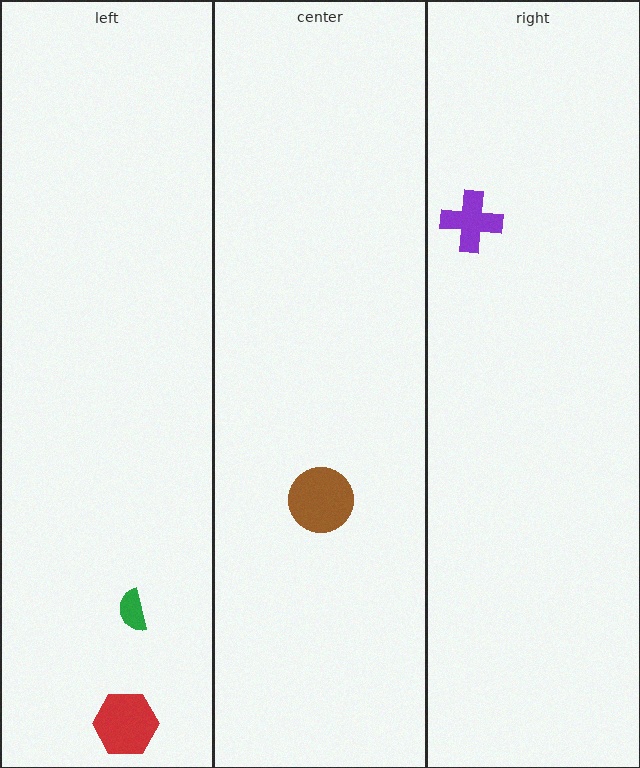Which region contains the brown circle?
The center region.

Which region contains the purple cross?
The right region.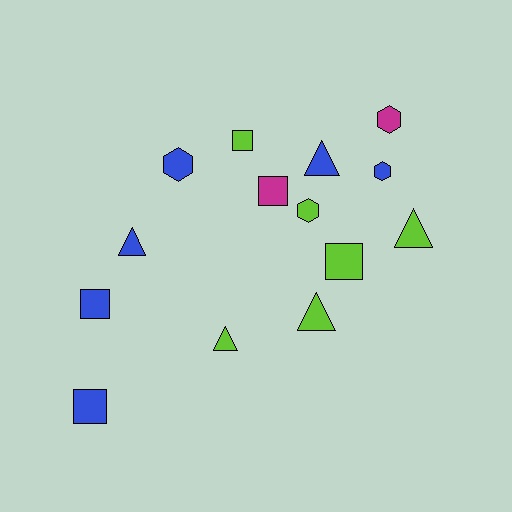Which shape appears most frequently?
Triangle, with 5 objects.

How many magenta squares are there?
There is 1 magenta square.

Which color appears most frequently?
Lime, with 6 objects.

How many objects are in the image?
There are 14 objects.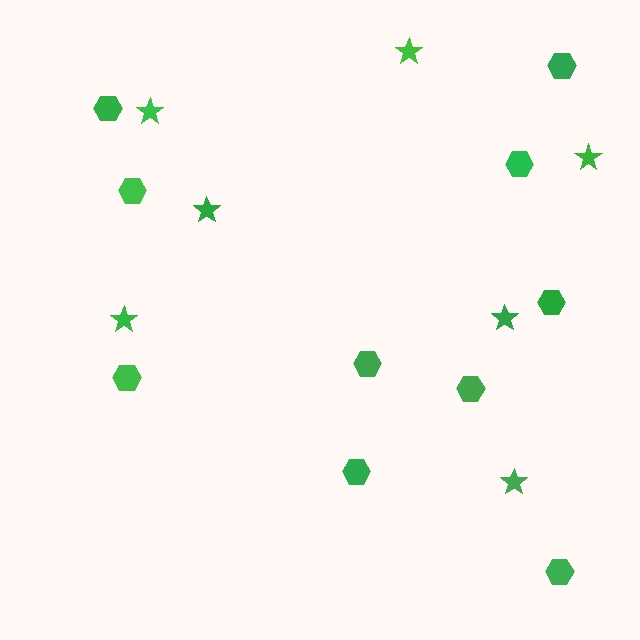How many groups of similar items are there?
There are 2 groups: one group of stars (7) and one group of hexagons (10).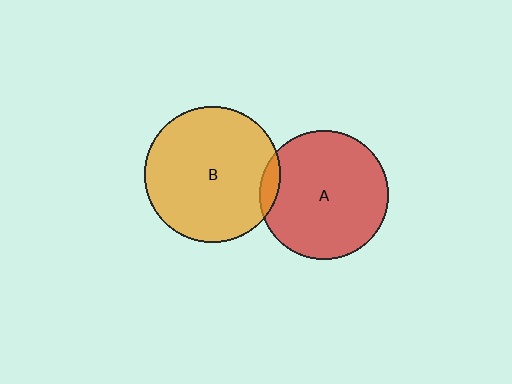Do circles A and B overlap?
Yes.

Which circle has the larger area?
Circle B (orange).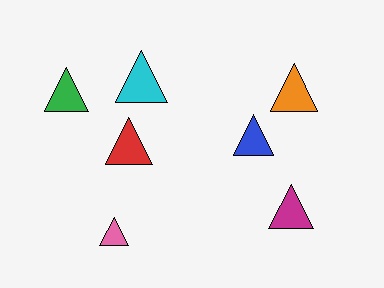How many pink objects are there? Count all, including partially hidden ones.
There is 1 pink object.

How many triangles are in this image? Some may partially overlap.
There are 7 triangles.